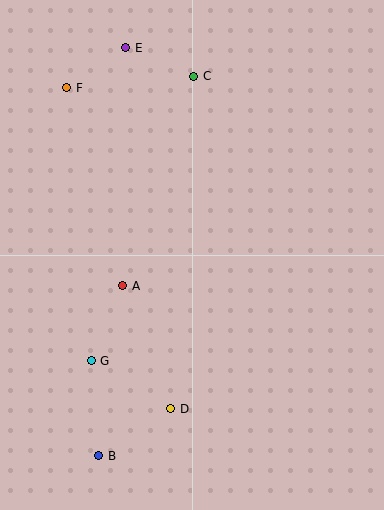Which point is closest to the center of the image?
Point A at (123, 286) is closest to the center.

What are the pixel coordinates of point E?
Point E is at (126, 48).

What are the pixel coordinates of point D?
Point D is at (171, 409).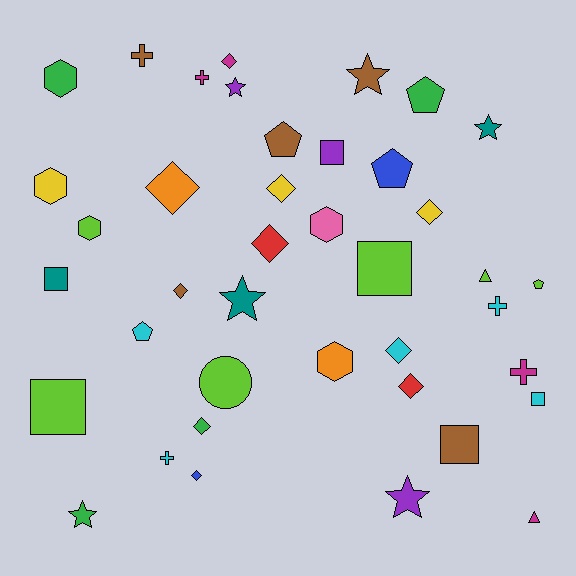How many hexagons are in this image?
There are 5 hexagons.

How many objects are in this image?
There are 40 objects.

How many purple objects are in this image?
There are 3 purple objects.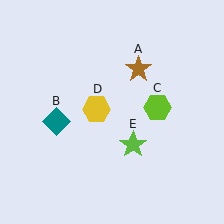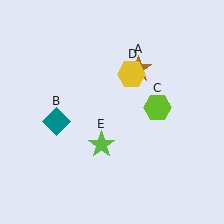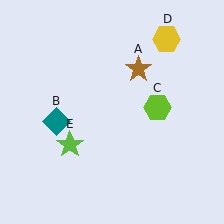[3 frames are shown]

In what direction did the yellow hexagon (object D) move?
The yellow hexagon (object D) moved up and to the right.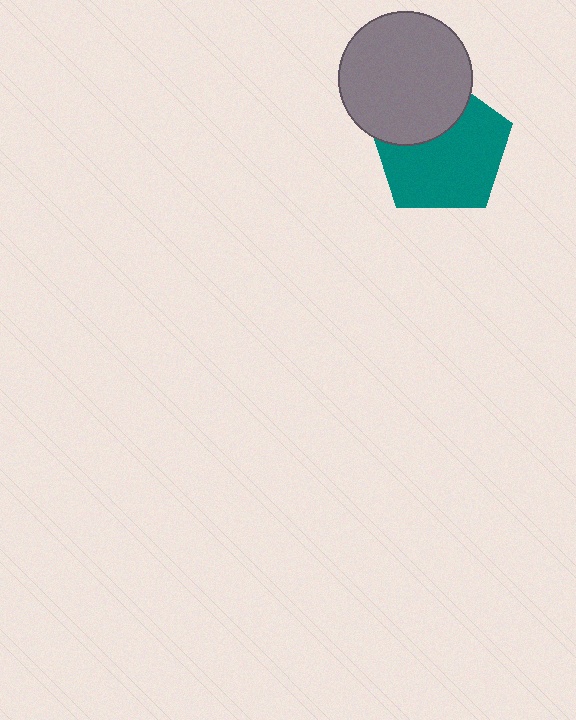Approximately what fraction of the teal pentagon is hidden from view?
Roughly 32% of the teal pentagon is hidden behind the gray circle.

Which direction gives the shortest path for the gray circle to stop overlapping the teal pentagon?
Moving up gives the shortest separation.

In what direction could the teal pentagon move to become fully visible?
The teal pentagon could move down. That would shift it out from behind the gray circle entirely.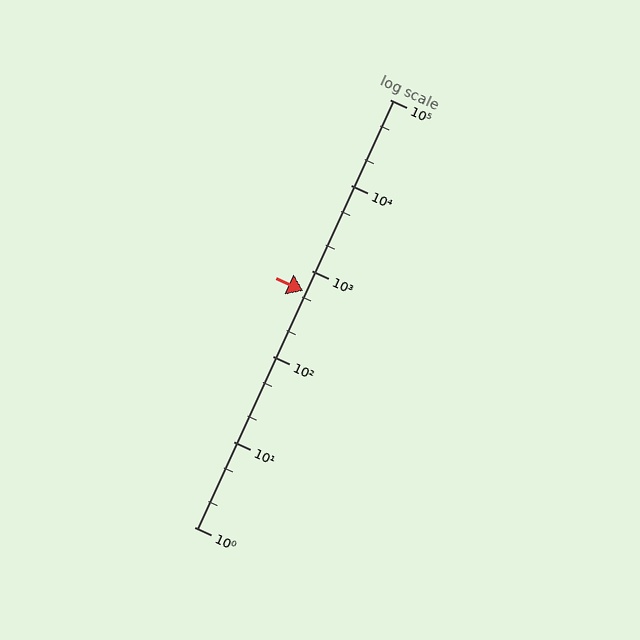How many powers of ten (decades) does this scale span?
The scale spans 5 decades, from 1 to 100000.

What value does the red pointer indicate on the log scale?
The pointer indicates approximately 570.